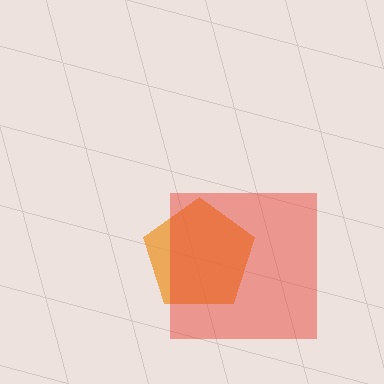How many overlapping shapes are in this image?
There are 2 overlapping shapes in the image.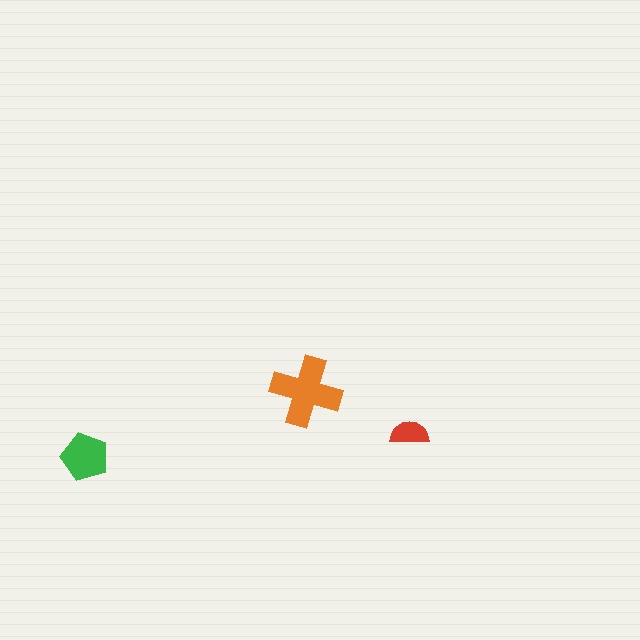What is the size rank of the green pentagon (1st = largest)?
2nd.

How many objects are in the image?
There are 3 objects in the image.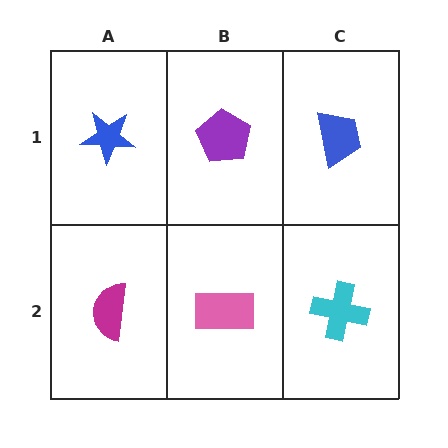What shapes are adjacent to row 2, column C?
A blue trapezoid (row 1, column C), a pink rectangle (row 2, column B).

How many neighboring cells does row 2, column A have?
2.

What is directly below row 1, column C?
A cyan cross.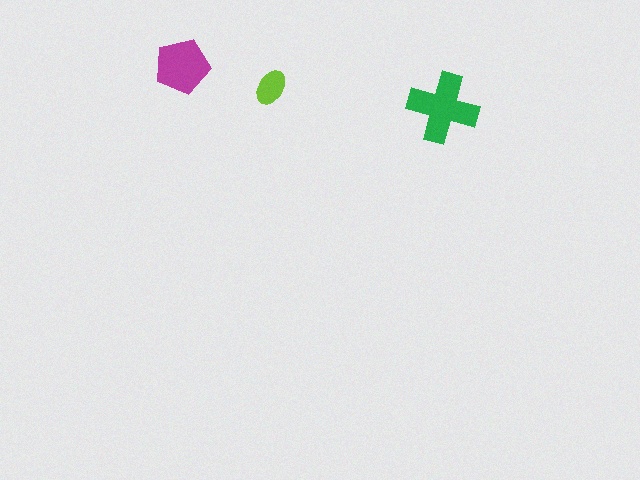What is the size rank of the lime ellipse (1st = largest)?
3rd.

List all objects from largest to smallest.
The green cross, the magenta pentagon, the lime ellipse.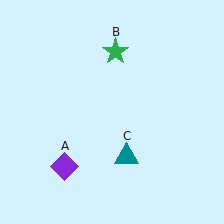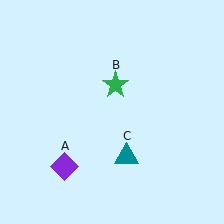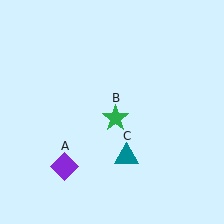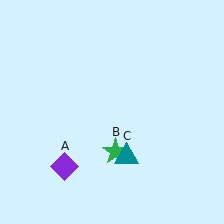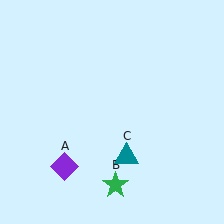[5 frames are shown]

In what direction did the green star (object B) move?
The green star (object B) moved down.